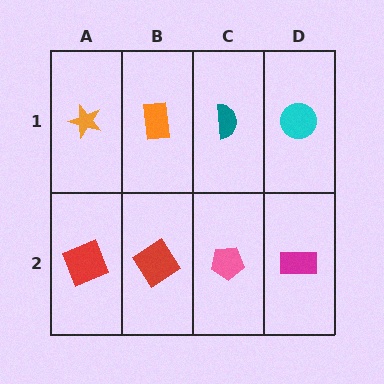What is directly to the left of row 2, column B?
A red square.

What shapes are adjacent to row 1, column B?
A red diamond (row 2, column B), an orange star (row 1, column A), a teal semicircle (row 1, column C).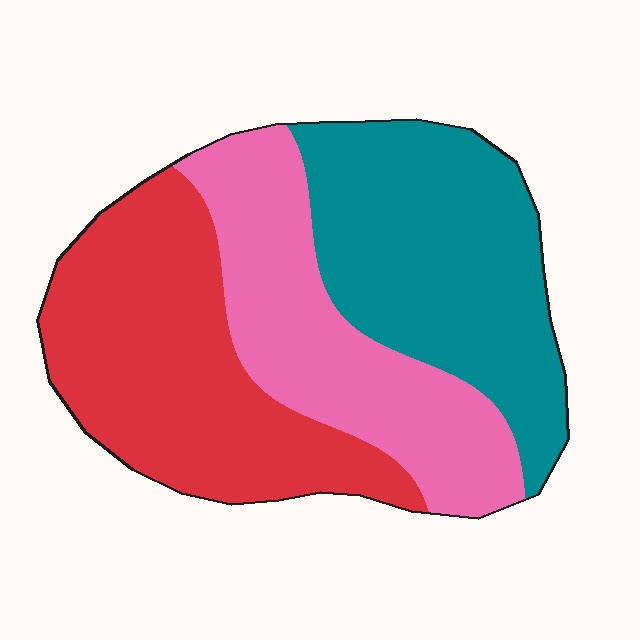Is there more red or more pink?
Red.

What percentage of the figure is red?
Red takes up about three eighths (3/8) of the figure.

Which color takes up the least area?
Pink, at roughly 30%.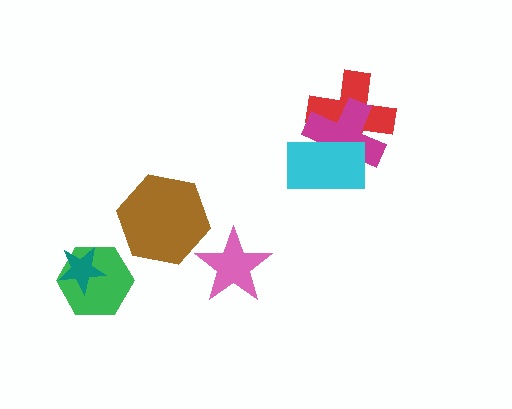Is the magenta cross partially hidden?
Yes, it is partially covered by another shape.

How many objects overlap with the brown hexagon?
0 objects overlap with the brown hexagon.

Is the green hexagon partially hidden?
Yes, it is partially covered by another shape.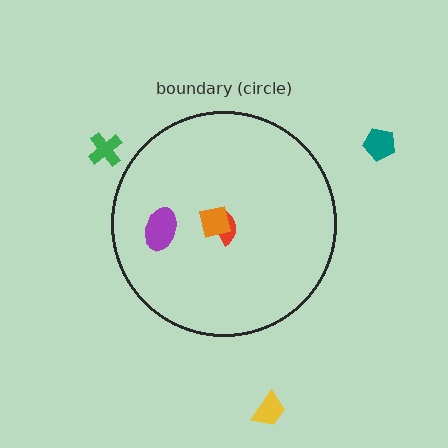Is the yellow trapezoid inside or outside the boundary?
Outside.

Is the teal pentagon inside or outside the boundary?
Outside.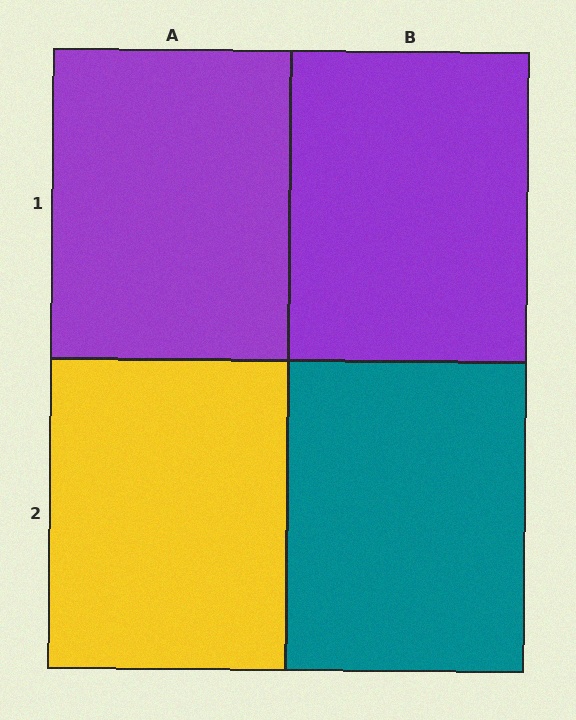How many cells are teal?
1 cell is teal.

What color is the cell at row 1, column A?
Purple.